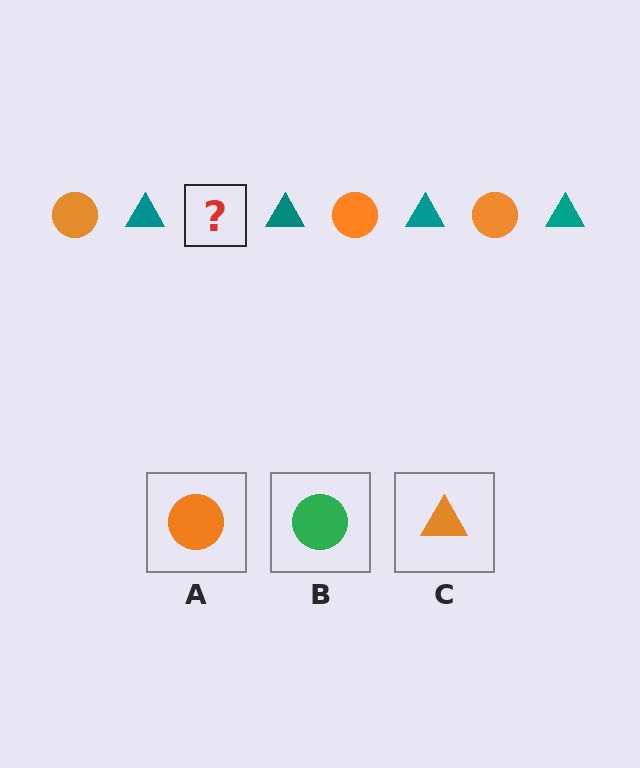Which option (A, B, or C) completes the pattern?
A.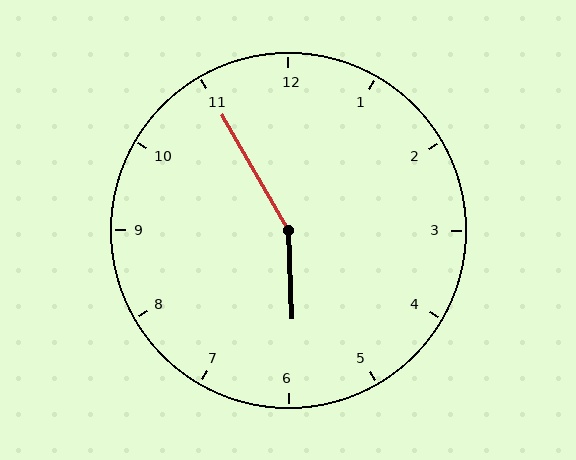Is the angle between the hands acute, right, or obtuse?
It is obtuse.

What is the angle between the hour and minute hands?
Approximately 152 degrees.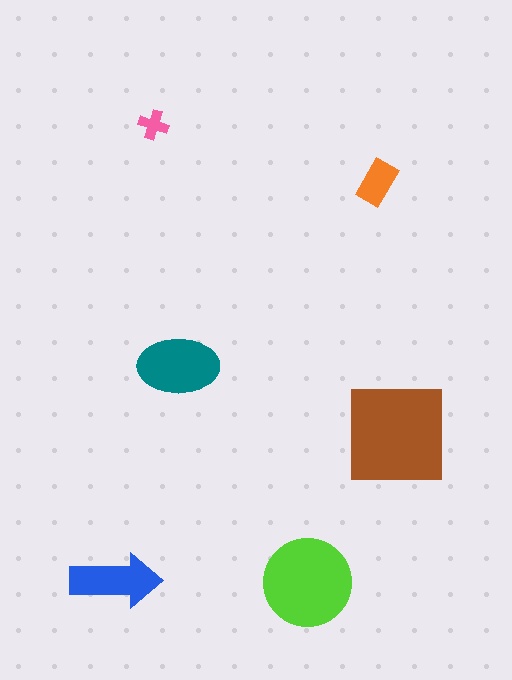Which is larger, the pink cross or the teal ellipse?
The teal ellipse.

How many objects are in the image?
There are 6 objects in the image.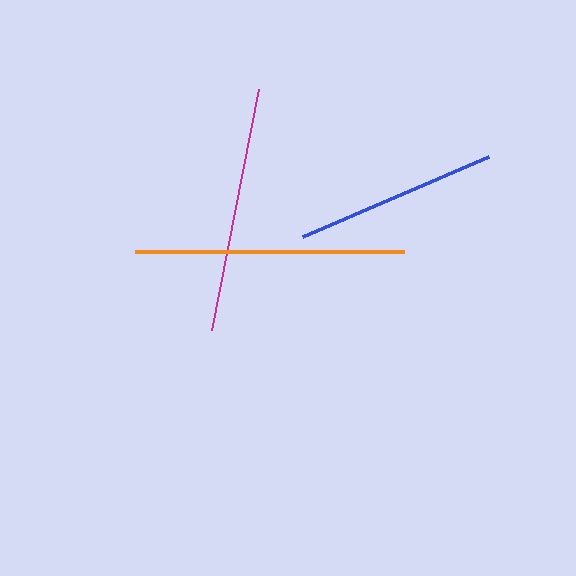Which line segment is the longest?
The orange line is the longest at approximately 269 pixels.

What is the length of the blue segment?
The blue segment is approximately 203 pixels long.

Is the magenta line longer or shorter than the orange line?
The orange line is longer than the magenta line.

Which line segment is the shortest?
The blue line is the shortest at approximately 203 pixels.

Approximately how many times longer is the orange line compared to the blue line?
The orange line is approximately 1.3 times the length of the blue line.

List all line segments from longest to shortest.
From longest to shortest: orange, magenta, blue.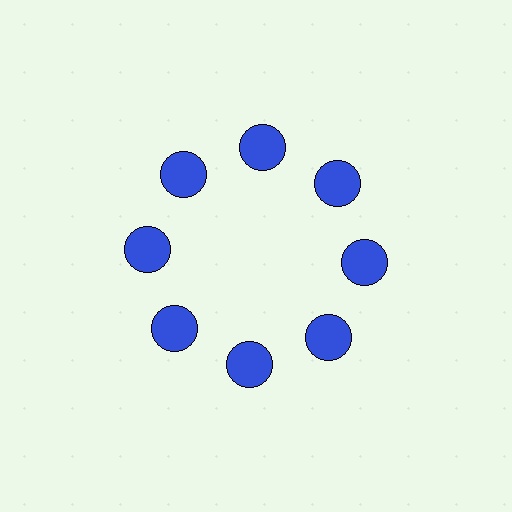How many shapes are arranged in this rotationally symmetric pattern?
There are 8 shapes, arranged in 8 groups of 1.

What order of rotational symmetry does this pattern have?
This pattern has 8-fold rotational symmetry.